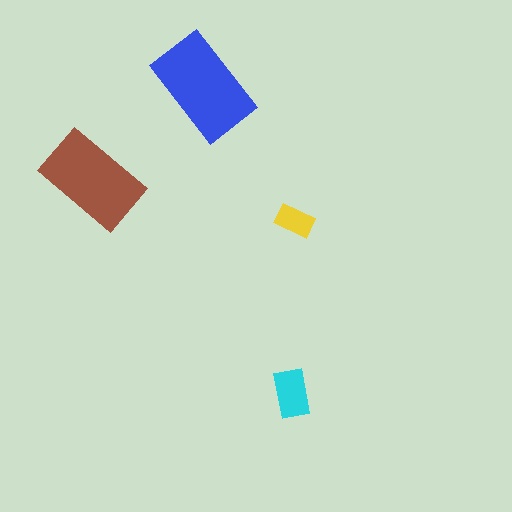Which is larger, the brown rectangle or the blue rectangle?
The blue one.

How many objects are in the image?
There are 4 objects in the image.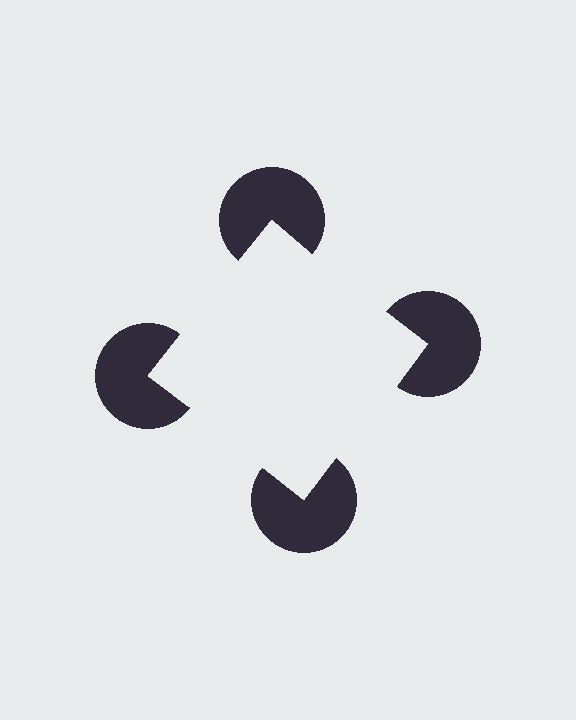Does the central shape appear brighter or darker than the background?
It typically appears slightly brighter than the background, even though no actual brightness change is drawn.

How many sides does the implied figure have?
4 sides.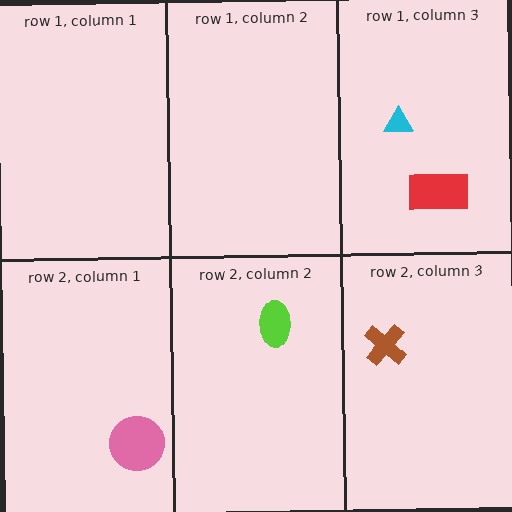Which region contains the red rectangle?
The row 1, column 3 region.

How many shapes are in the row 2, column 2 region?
1.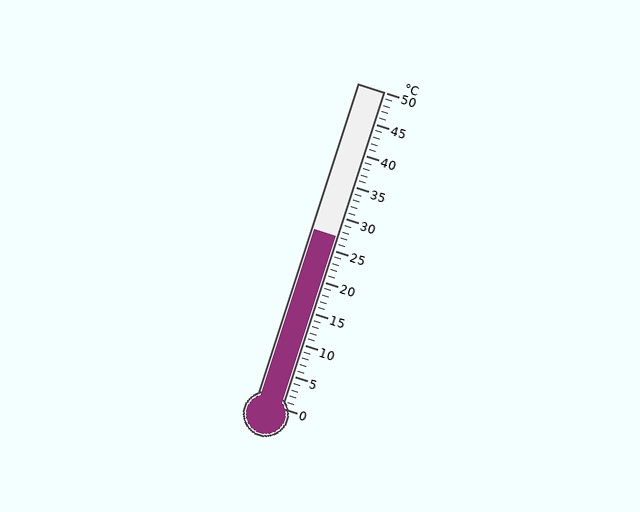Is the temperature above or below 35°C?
The temperature is below 35°C.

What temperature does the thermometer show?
The thermometer shows approximately 27°C.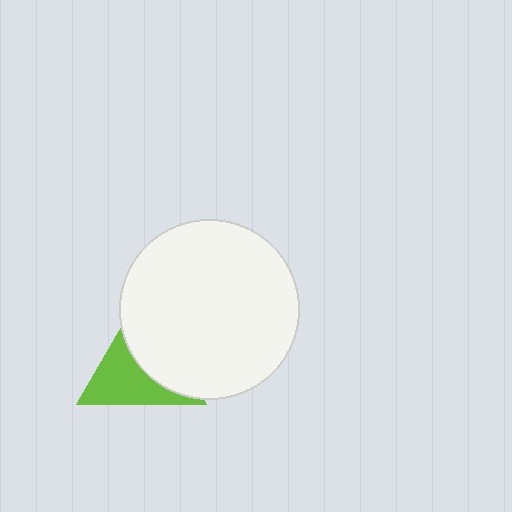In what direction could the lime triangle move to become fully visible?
The lime triangle could move left. That would shift it out from behind the white circle entirely.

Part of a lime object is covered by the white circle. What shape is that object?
It is a triangle.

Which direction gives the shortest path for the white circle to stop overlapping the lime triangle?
Moving right gives the shortest separation.